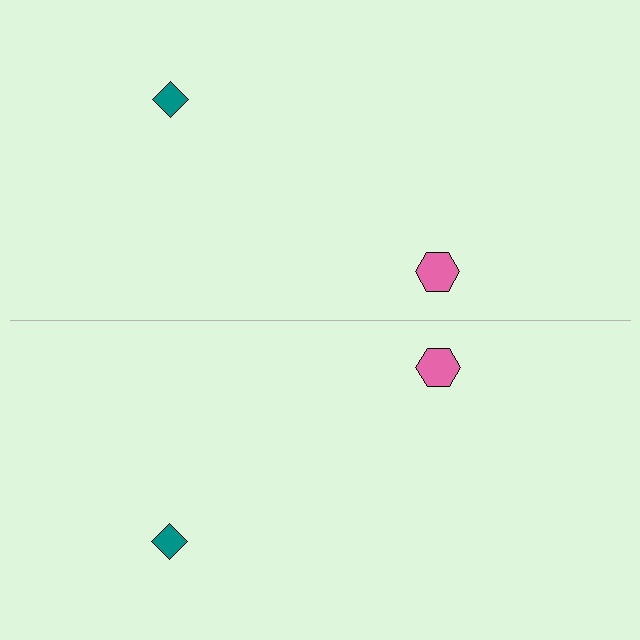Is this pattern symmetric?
Yes, this pattern has bilateral (reflection) symmetry.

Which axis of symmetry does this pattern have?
The pattern has a horizontal axis of symmetry running through the center of the image.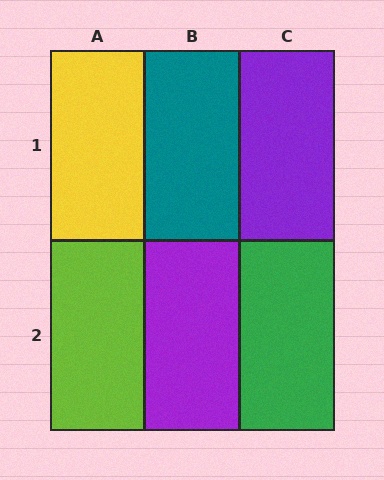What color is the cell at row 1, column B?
Teal.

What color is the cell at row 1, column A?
Yellow.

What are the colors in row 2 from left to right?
Lime, purple, green.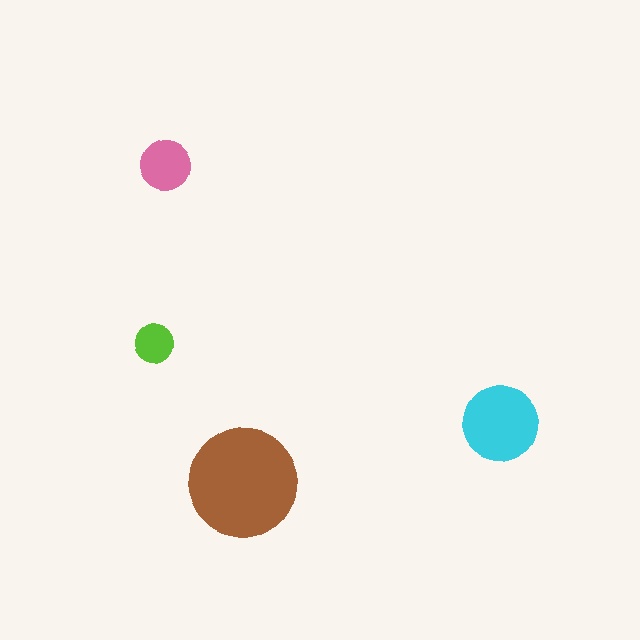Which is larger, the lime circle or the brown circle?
The brown one.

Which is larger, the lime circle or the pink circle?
The pink one.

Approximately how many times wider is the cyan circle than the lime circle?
About 2 times wider.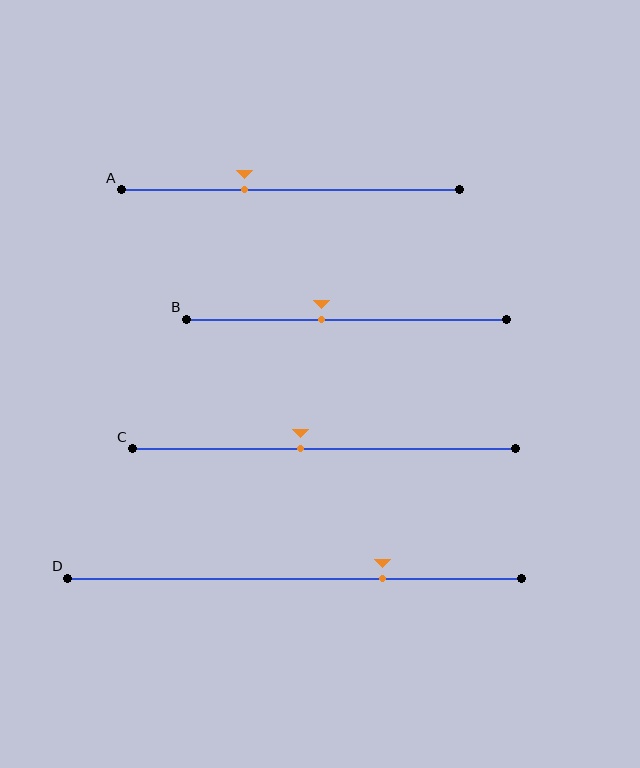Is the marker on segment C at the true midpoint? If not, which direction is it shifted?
No, the marker on segment C is shifted to the left by about 6% of the segment length.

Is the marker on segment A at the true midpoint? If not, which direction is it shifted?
No, the marker on segment A is shifted to the left by about 14% of the segment length.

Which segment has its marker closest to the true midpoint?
Segment C has its marker closest to the true midpoint.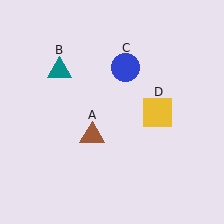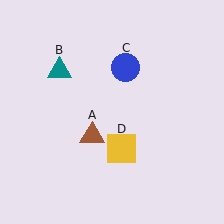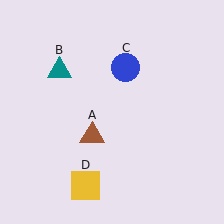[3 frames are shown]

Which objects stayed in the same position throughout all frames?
Brown triangle (object A) and teal triangle (object B) and blue circle (object C) remained stationary.